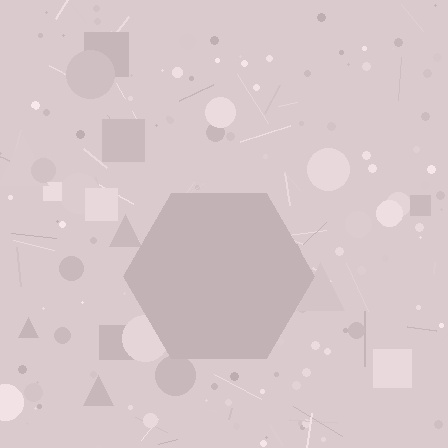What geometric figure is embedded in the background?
A hexagon is embedded in the background.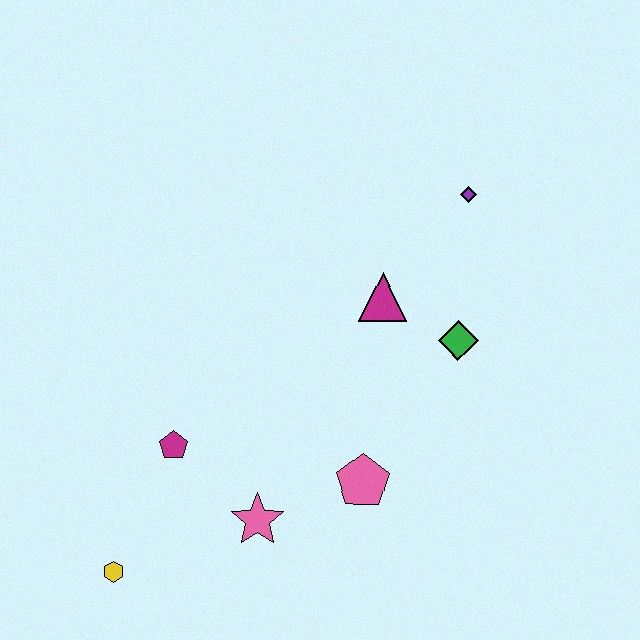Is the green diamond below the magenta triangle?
Yes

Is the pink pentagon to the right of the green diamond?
No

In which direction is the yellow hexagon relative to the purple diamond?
The yellow hexagon is below the purple diamond.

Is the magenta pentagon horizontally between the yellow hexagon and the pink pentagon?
Yes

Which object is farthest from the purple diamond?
The yellow hexagon is farthest from the purple diamond.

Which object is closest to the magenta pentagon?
The pink star is closest to the magenta pentagon.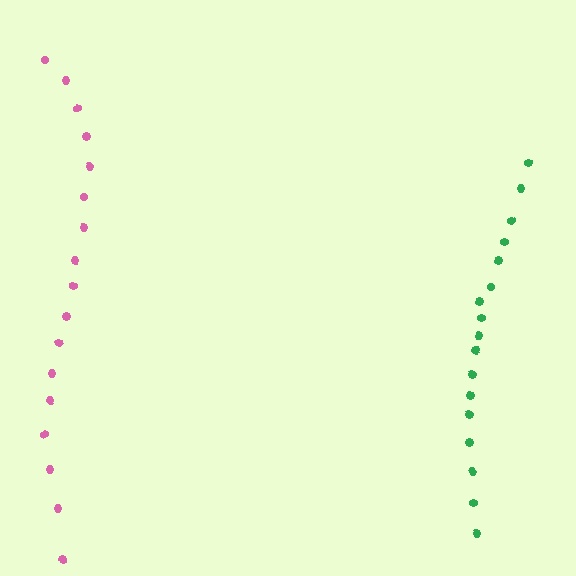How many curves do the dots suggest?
There are 2 distinct paths.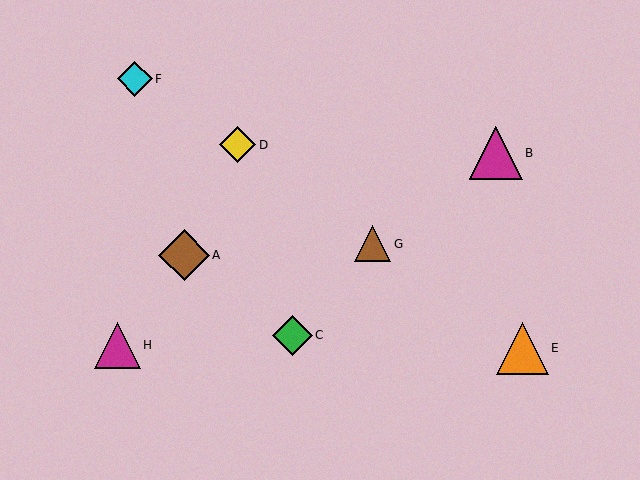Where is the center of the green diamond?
The center of the green diamond is at (292, 335).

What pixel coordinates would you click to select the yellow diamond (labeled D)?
Click at (238, 145) to select the yellow diamond D.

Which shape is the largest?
The magenta triangle (labeled B) is the largest.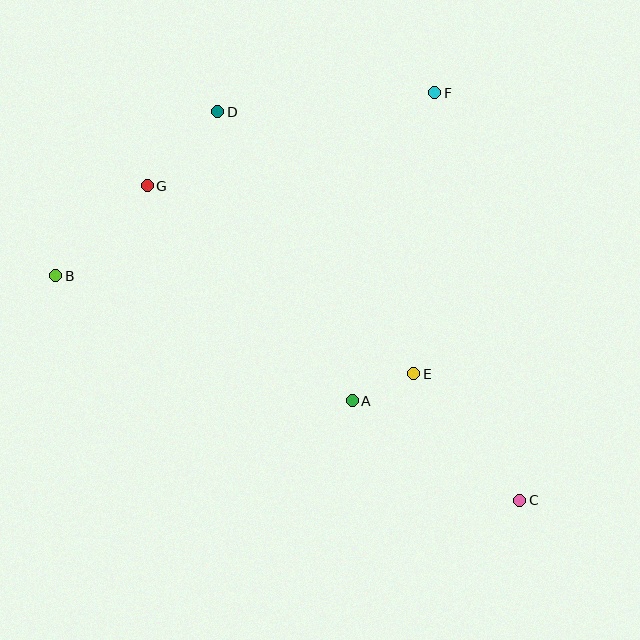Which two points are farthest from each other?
Points B and C are farthest from each other.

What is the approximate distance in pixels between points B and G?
The distance between B and G is approximately 128 pixels.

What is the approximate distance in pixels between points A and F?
The distance between A and F is approximately 319 pixels.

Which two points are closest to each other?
Points A and E are closest to each other.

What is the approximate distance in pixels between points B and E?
The distance between B and E is approximately 371 pixels.